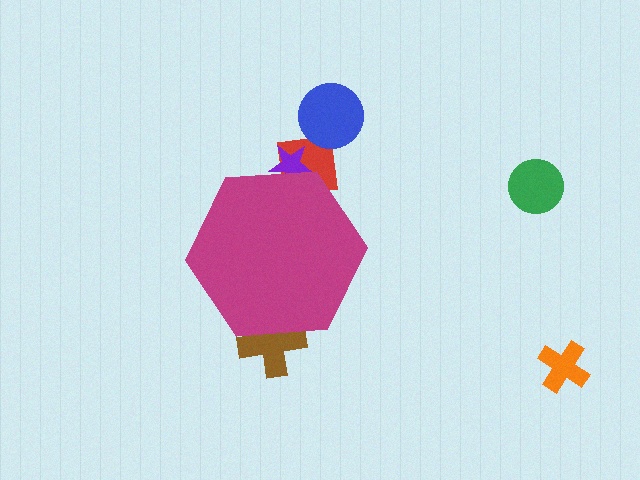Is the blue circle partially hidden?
No, the blue circle is fully visible.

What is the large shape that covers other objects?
A magenta hexagon.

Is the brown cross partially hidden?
Yes, the brown cross is partially hidden behind the magenta hexagon.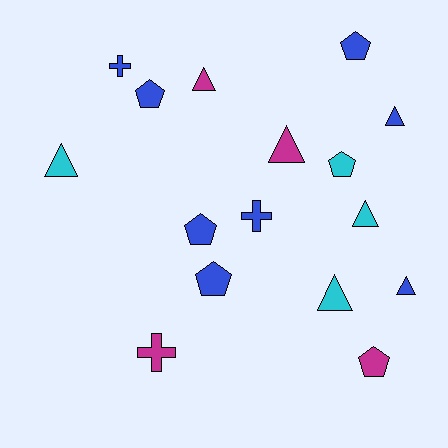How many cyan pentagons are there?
There is 1 cyan pentagon.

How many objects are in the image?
There are 16 objects.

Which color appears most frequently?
Blue, with 8 objects.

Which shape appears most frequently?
Triangle, with 7 objects.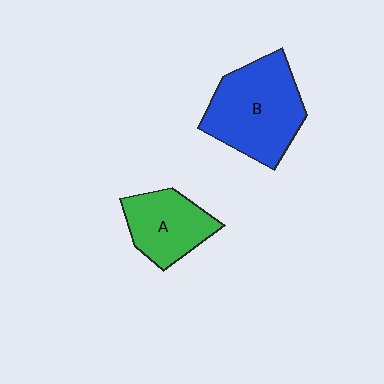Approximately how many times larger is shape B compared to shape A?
Approximately 1.6 times.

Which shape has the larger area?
Shape B (blue).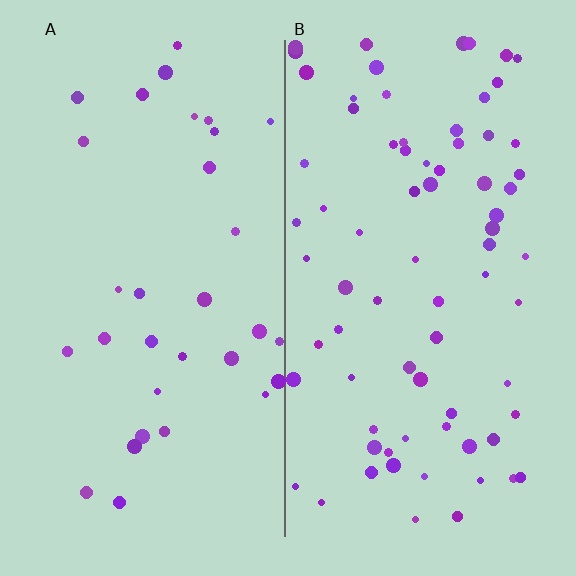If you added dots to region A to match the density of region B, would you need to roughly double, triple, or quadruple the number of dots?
Approximately double.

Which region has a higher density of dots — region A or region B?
B (the right).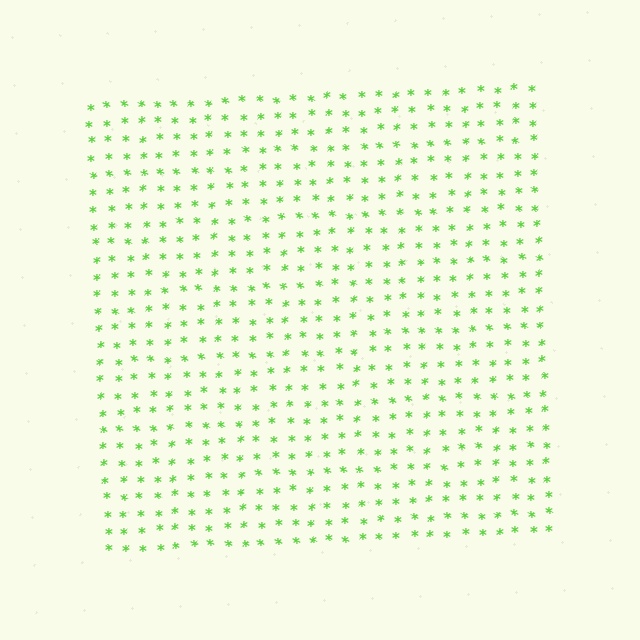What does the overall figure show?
The overall figure shows a square.